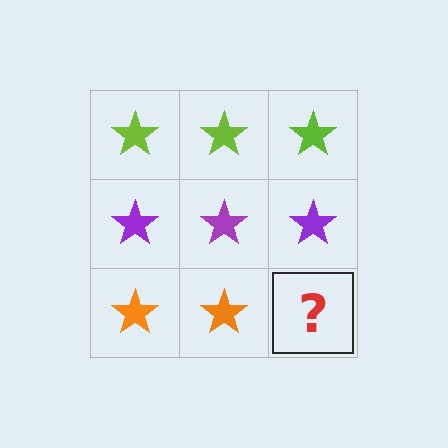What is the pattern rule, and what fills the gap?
The rule is that each row has a consistent color. The gap should be filled with an orange star.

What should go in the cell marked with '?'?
The missing cell should contain an orange star.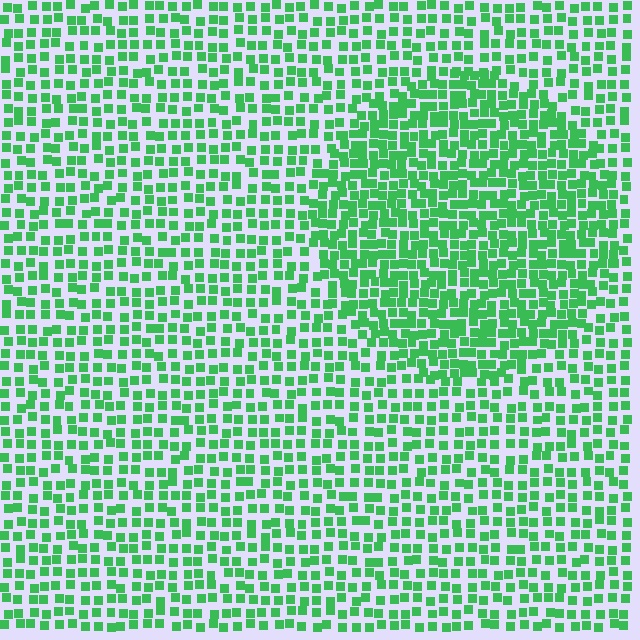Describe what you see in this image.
The image contains small green elements arranged at two different densities. A circle-shaped region is visible where the elements are more densely packed than the surrounding area.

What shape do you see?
I see a circle.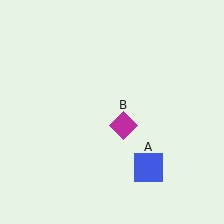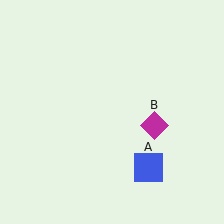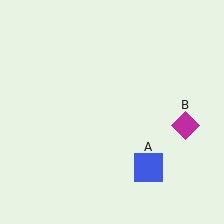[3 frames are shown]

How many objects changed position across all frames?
1 object changed position: magenta diamond (object B).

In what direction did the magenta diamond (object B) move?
The magenta diamond (object B) moved right.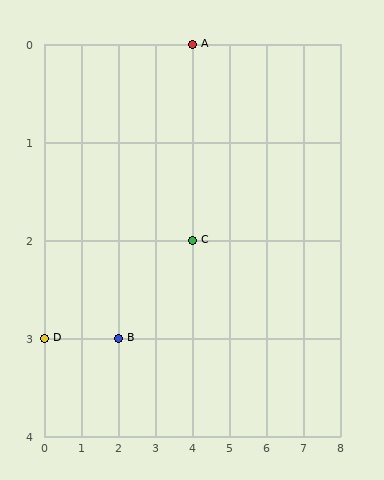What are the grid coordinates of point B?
Point B is at grid coordinates (2, 3).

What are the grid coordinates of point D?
Point D is at grid coordinates (0, 3).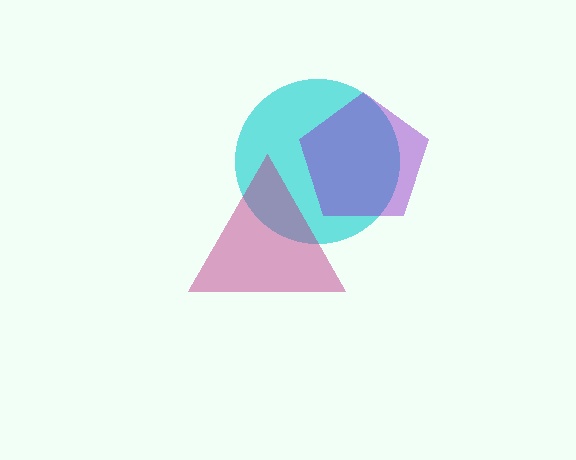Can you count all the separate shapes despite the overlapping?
Yes, there are 3 separate shapes.